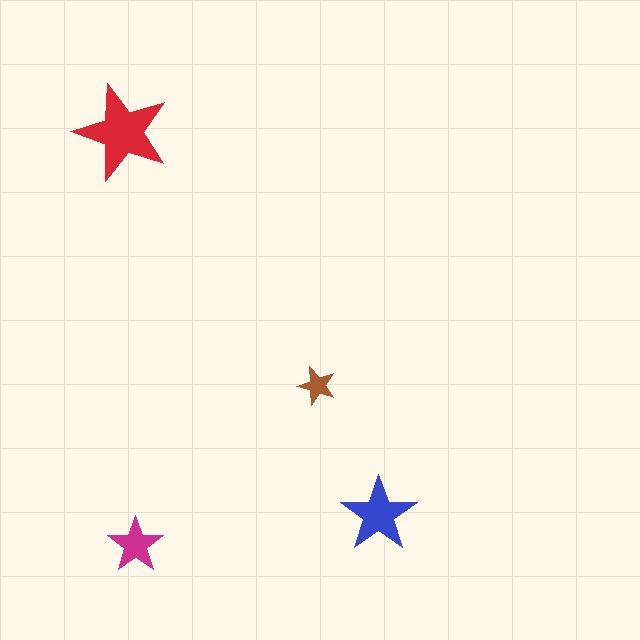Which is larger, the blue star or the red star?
The red one.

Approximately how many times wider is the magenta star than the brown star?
About 1.5 times wider.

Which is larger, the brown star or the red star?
The red one.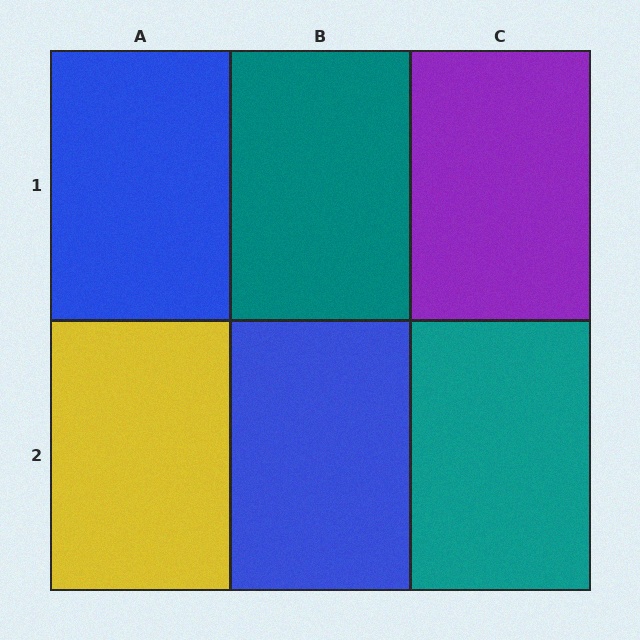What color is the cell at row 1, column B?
Teal.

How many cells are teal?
2 cells are teal.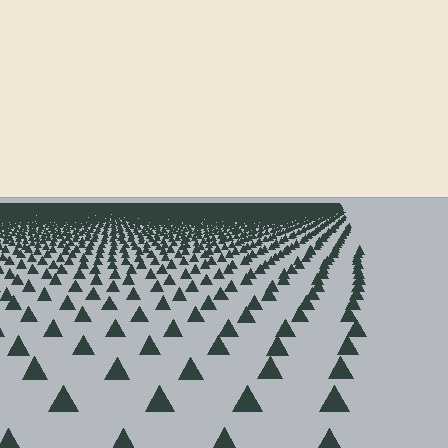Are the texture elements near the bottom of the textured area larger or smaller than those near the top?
Larger. Near the bottom, elements are closer to the viewer and appear at a bigger on-screen size.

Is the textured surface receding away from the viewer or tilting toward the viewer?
The surface is receding away from the viewer. Texture elements get smaller and denser toward the top.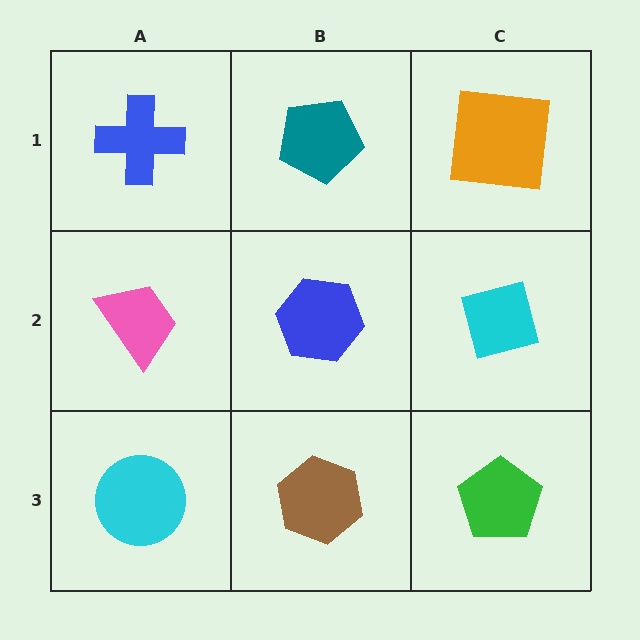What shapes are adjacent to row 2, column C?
An orange square (row 1, column C), a green pentagon (row 3, column C), a blue hexagon (row 2, column B).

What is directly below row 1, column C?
A cyan diamond.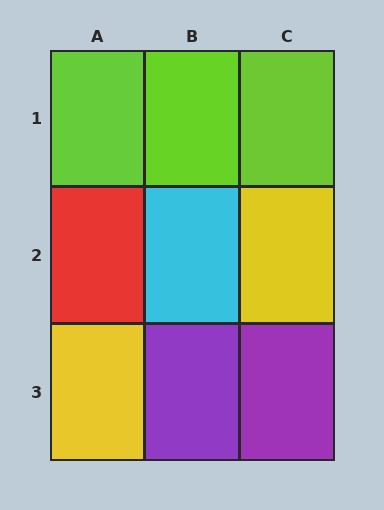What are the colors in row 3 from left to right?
Yellow, purple, purple.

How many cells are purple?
2 cells are purple.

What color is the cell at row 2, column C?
Yellow.